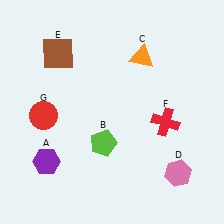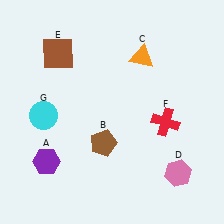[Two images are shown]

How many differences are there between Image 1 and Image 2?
There are 2 differences between the two images.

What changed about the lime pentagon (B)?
In Image 1, B is lime. In Image 2, it changed to brown.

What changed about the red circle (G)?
In Image 1, G is red. In Image 2, it changed to cyan.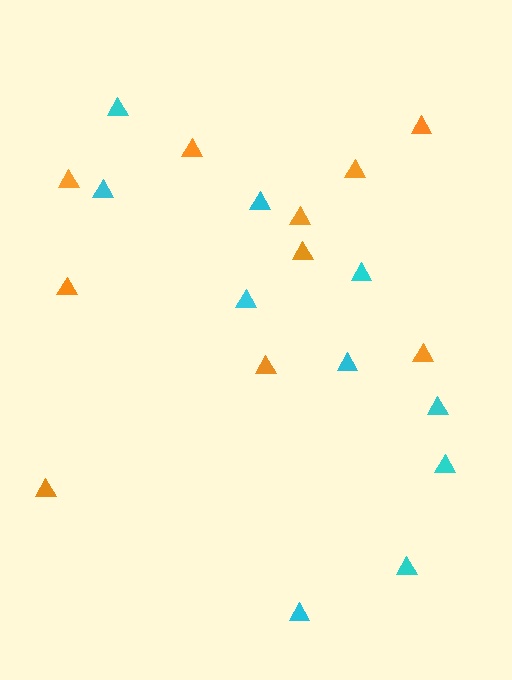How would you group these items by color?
There are 2 groups: one group of orange triangles (10) and one group of cyan triangles (10).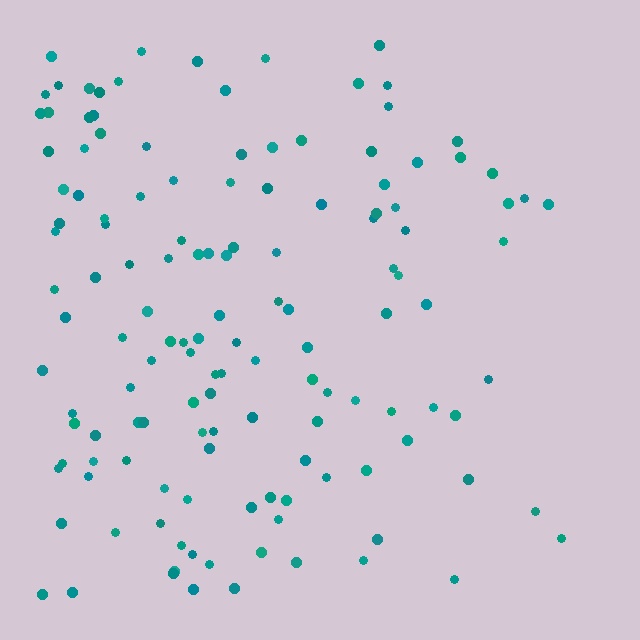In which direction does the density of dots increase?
From right to left, with the left side densest.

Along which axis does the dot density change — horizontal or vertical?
Horizontal.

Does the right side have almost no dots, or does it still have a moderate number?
Still a moderate number, just noticeably fewer than the left.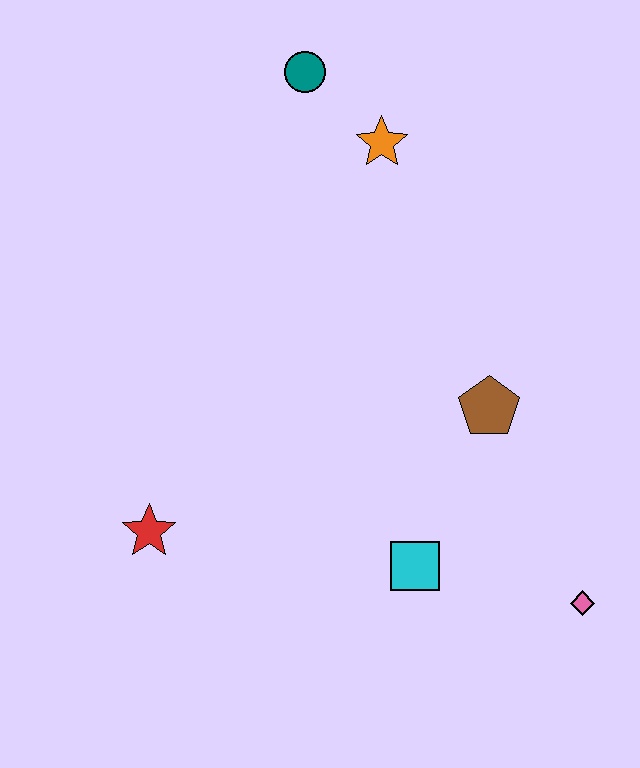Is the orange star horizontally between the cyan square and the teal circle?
Yes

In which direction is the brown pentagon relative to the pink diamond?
The brown pentagon is above the pink diamond.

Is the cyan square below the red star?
Yes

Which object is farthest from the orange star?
The pink diamond is farthest from the orange star.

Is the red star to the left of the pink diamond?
Yes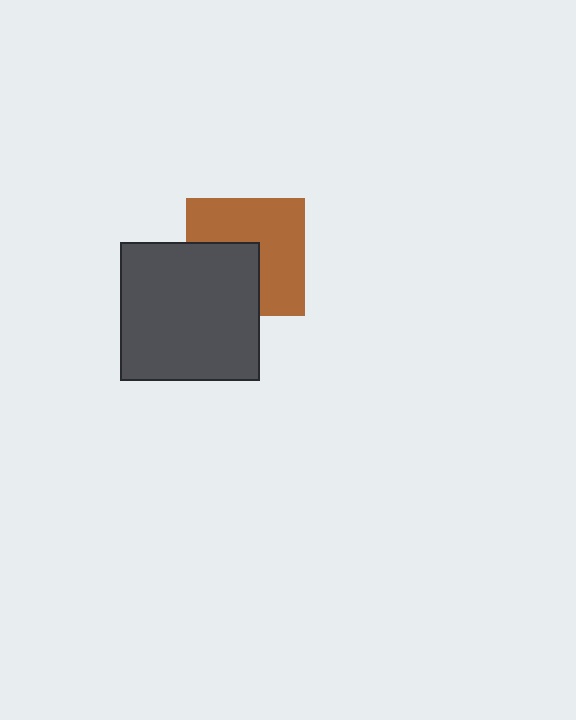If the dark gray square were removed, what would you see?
You would see the complete brown square.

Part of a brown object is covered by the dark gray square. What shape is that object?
It is a square.